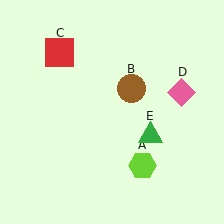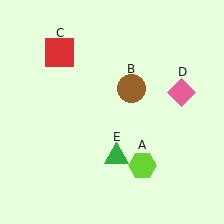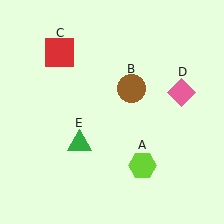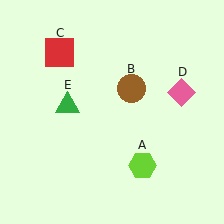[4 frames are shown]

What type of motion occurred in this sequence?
The green triangle (object E) rotated clockwise around the center of the scene.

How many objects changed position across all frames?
1 object changed position: green triangle (object E).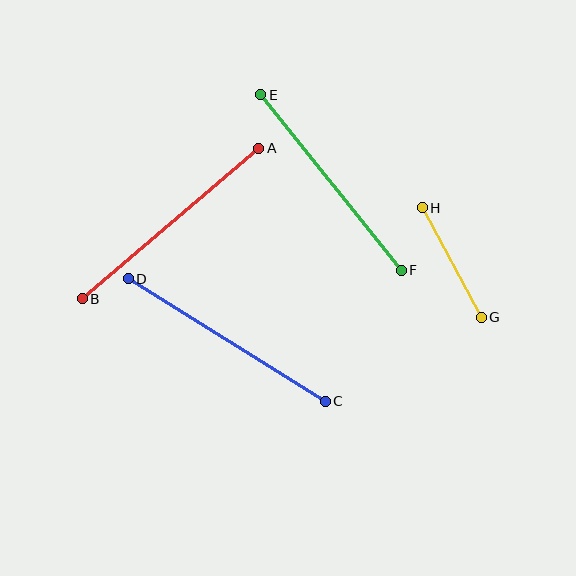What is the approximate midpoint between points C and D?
The midpoint is at approximately (227, 340) pixels.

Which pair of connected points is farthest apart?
Points C and D are farthest apart.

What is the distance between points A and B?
The distance is approximately 231 pixels.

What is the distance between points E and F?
The distance is approximately 225 pixels.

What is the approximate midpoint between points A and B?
The midpoint is at approximately (171, 224) pixels.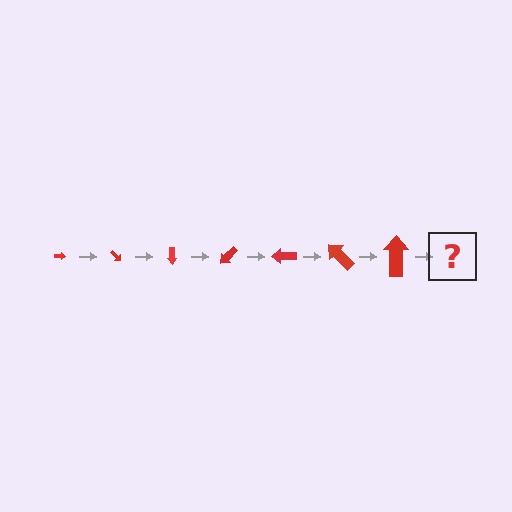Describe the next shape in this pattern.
It should be an arrow, larger than the previous one and rotated 315 degrees from the start.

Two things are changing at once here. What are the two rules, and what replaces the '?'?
The two rules are that the arrow grows larger each step and it rotates 45 degrees each step. The '?' should be an arrow, larger than the previous one and rotated 315 degrees from the start.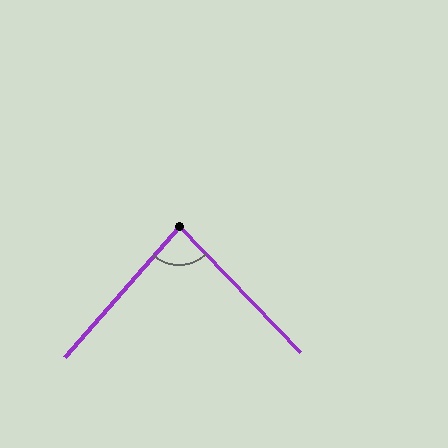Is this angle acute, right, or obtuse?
It is approximately a right angle.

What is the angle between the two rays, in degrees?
Approximately 85 degrees.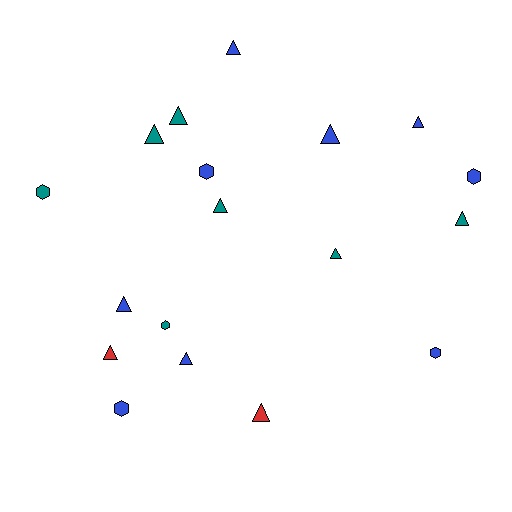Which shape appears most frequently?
Triangle, with 12 objects.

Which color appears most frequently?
Blue, with 9 objects.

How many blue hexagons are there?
There are 4 blue hexagons.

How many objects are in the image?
There are 18 objects.